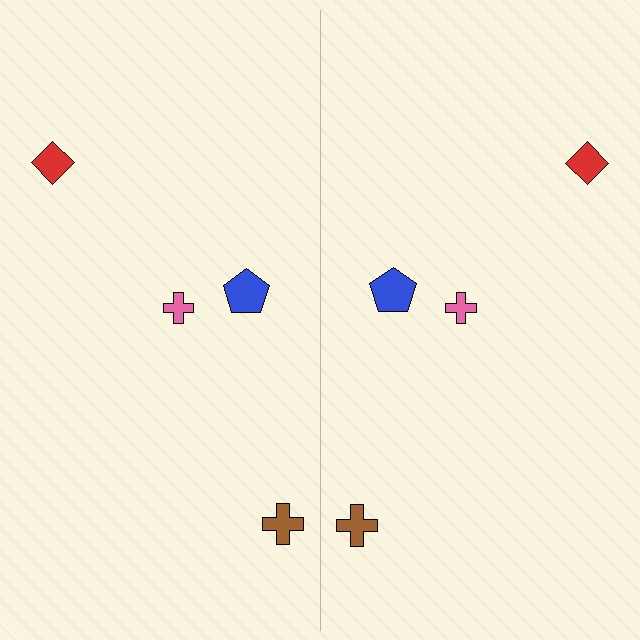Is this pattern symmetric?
Yes, this pattern has bilateral (reflection) symmetry.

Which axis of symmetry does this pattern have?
The pattern has a vertical axis of symmetry running through the center of the image.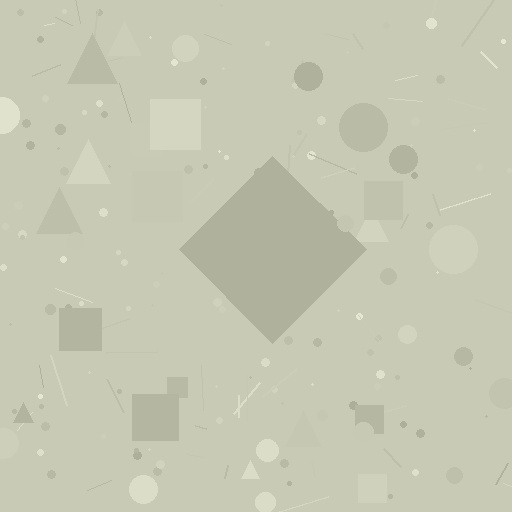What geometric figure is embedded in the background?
A diamond is embedded in the background.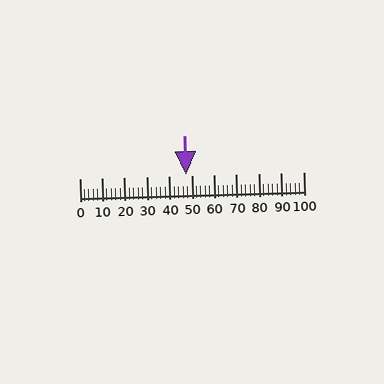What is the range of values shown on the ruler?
The ruler shows values from 0 to 100.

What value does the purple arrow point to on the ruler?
The purple arrow points to approximately 48.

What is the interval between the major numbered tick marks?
The major tick marks are spaced 10 units apart.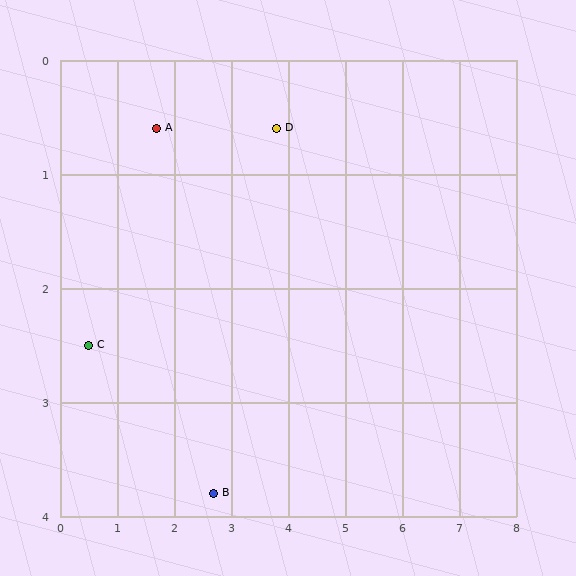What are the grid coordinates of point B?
Point B is at approximately (2.7, 3.8).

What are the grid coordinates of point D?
Point D is at approximately (3.8, 0.6).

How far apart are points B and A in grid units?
Points B and A are about 3.4 grid units apart.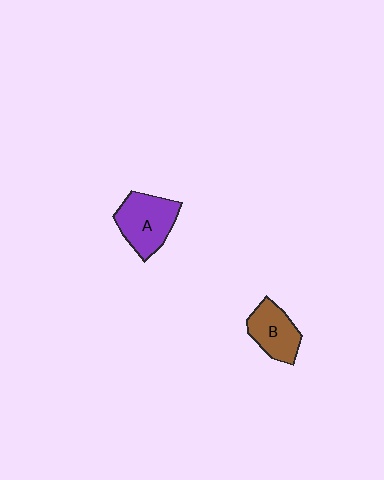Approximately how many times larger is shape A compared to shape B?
Approximately 1.3 times.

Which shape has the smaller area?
Shape B (brown).